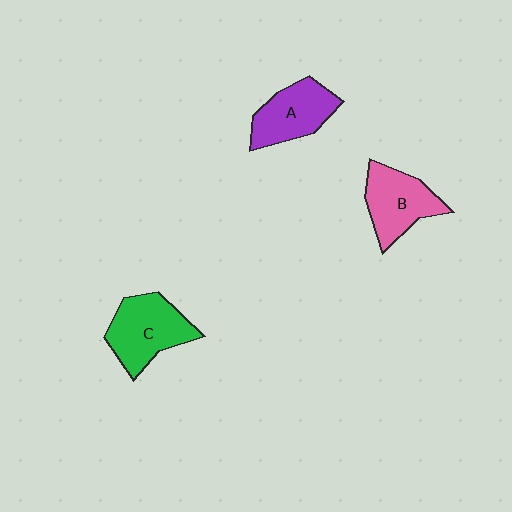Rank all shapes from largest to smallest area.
From largest to smallest: C (green), B (pink), A (purple).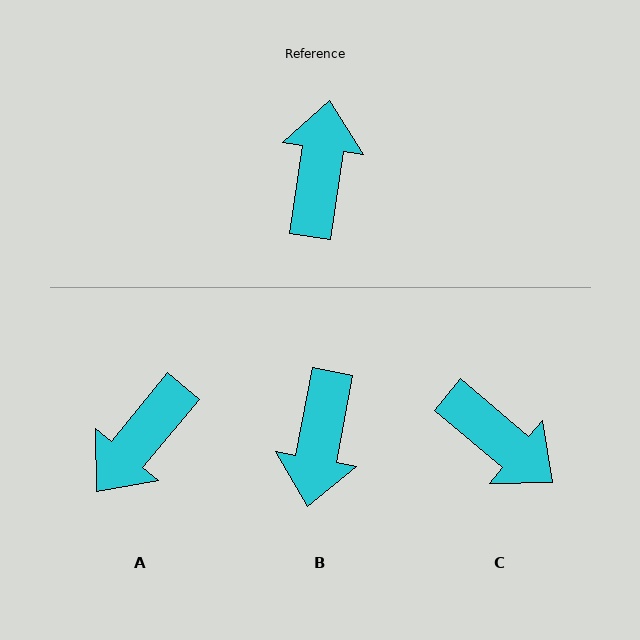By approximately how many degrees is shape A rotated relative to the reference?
Approximately 149 degrees counter-clockwise.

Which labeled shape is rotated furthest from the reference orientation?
B, about 178 degrees away.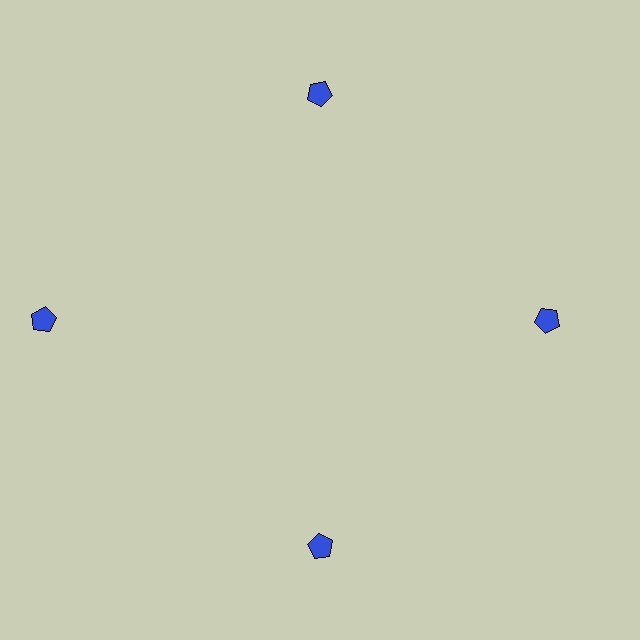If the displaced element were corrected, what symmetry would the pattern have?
It would have 4-fold rotational symmetry — the pattern would map onto itself every 90 degrees.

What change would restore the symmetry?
The symmetry would be restored by moving it inward, back onto the ring so that all 4 pentagons sit at equal angles and equal distance from the center.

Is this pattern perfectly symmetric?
No. The 4 blue pentagons are arranged in a ring, but one element near the 9 o'clock position is pushed outward from the center, breaking the 4-fold rotational symmetry.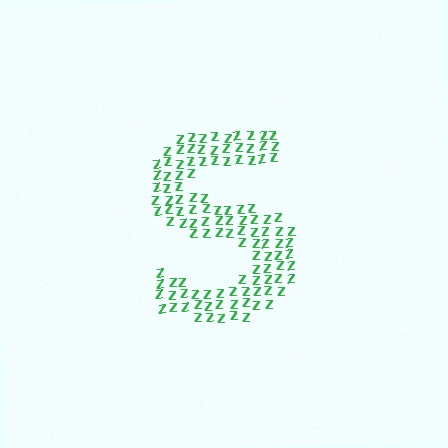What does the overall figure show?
The overall figure shows the letter S.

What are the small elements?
The small elements are letter Z's.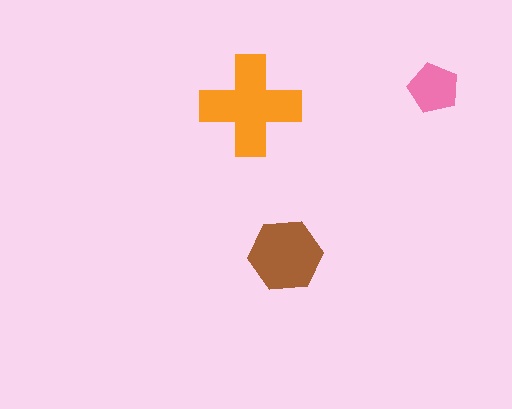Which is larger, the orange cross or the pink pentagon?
The orange cross.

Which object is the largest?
The orange cross.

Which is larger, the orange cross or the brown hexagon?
The orange cross.